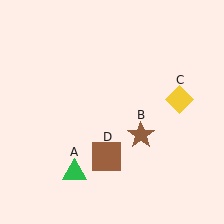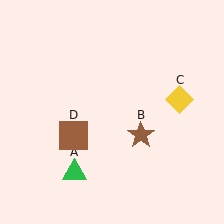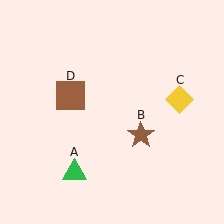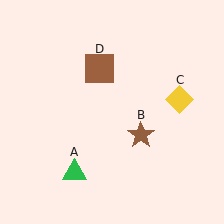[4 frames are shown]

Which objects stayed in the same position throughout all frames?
Green triangle (object A) and brown star (object B) and yellow diamond (object C) remained stationary.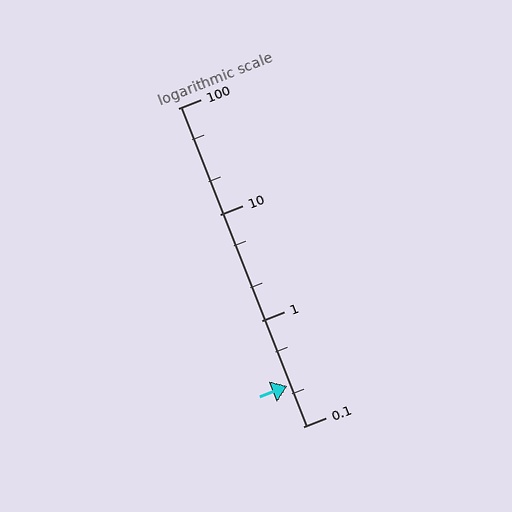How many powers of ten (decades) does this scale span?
The scale spans 3 decades, from 0.1 to 100.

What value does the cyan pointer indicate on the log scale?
The pointer indicates approximately 0.24.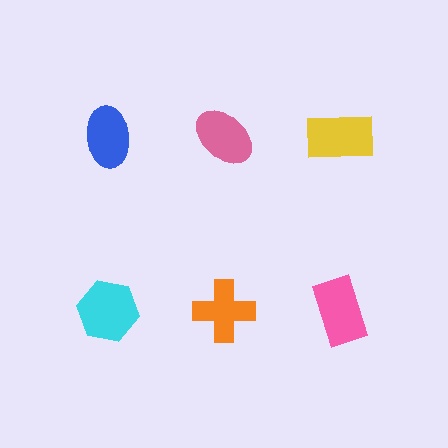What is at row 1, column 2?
A pink ellipse.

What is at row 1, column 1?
A blue ellipse.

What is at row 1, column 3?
A yellow rectangle.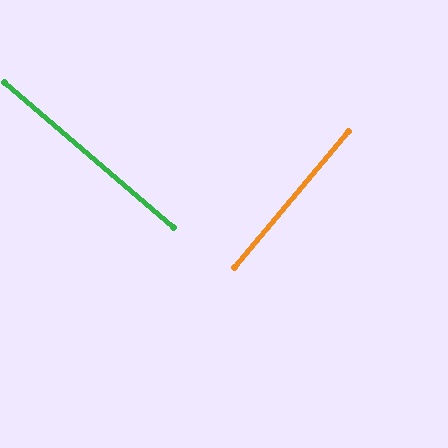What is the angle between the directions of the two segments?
Approximately 89 degrees.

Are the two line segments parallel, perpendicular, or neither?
Perpendicular — they meet at approximately 89°.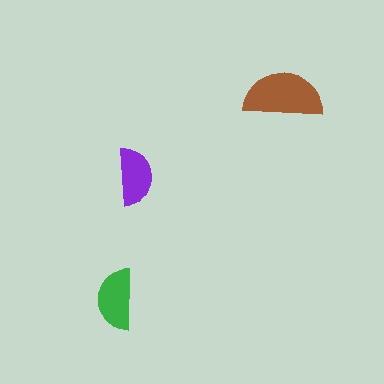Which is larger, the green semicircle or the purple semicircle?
The green one.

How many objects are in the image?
There are 3 objects in the image.